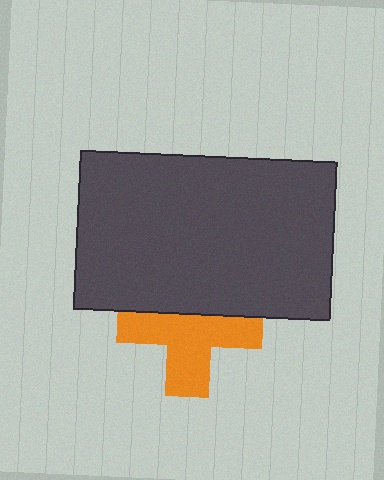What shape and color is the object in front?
The object in front is a dark gray rectangle.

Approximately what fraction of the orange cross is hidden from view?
Roughly 39% of the orange cross is hidden behind the dark gray rectangle.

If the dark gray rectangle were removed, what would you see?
You would see the complete orange cross.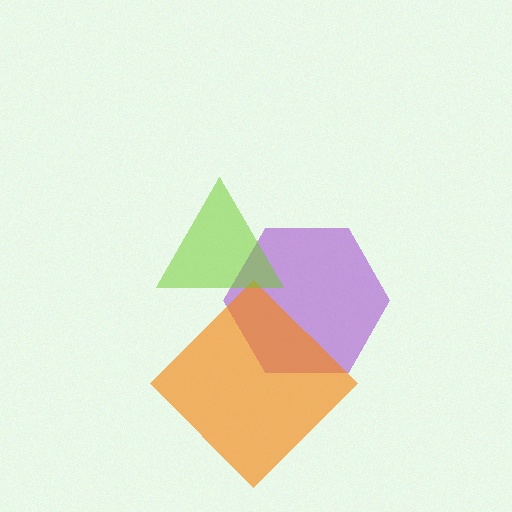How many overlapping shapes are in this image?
There are 3 overlapping shapes in the image.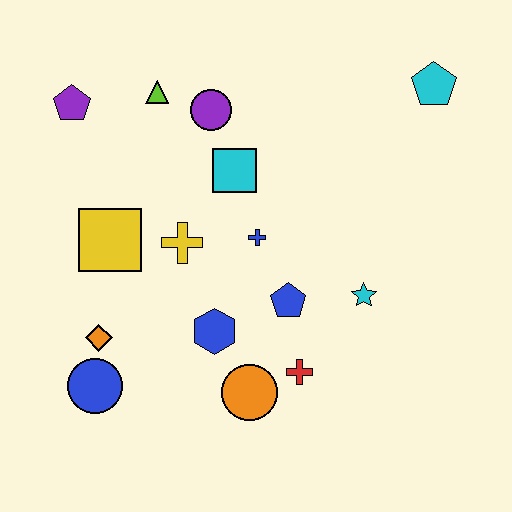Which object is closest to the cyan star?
The blue pentagon is closest to the cyan star.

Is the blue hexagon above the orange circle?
Yes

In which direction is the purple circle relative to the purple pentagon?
The purple circle is to the right of the purple pentagon.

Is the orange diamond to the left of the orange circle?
Yes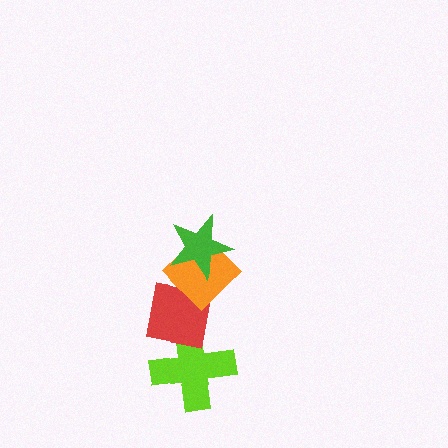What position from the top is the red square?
The red square is 3rd from the top.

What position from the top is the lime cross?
The lime cross is 4th from the top.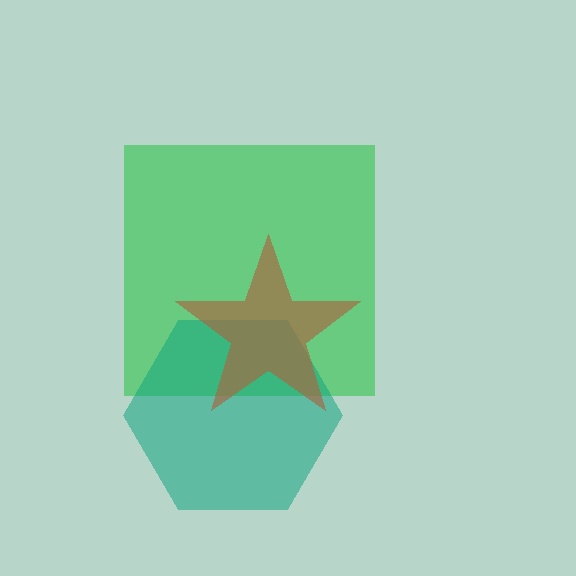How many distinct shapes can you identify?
There are 3 distinct shapes: a green square, a teal hexagon, a brown star.